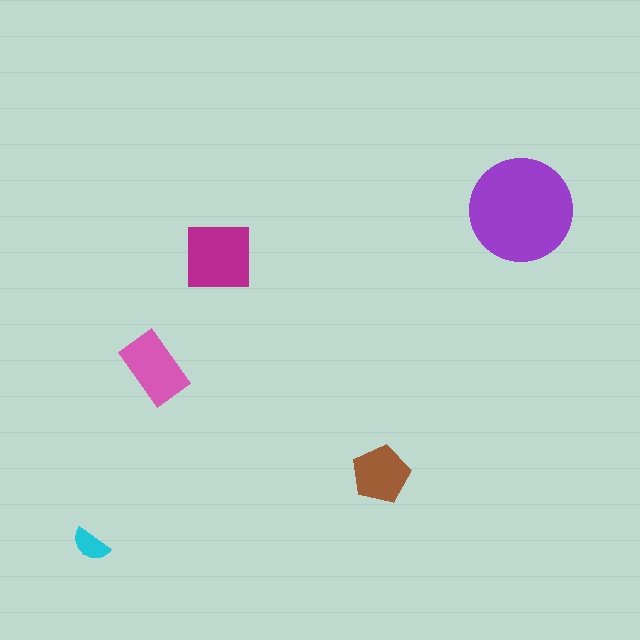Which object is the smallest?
The cyan semicircle.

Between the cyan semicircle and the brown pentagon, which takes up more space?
The brown pentagon.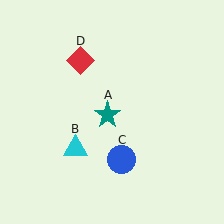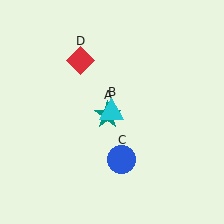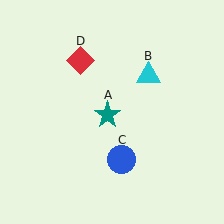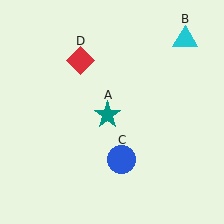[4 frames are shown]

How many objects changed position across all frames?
1 object changed position: cyan triangle (object B).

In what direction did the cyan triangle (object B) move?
The cyan triangle (object B) moved up and to the right.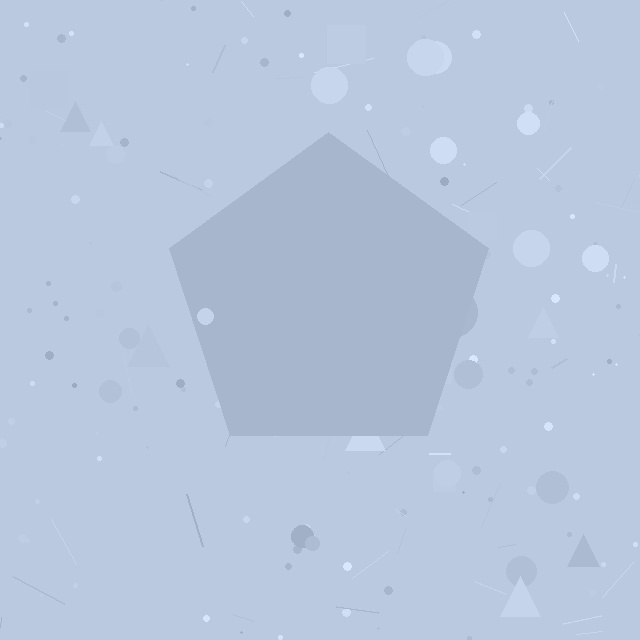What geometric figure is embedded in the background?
A pentagon is embedded in the background.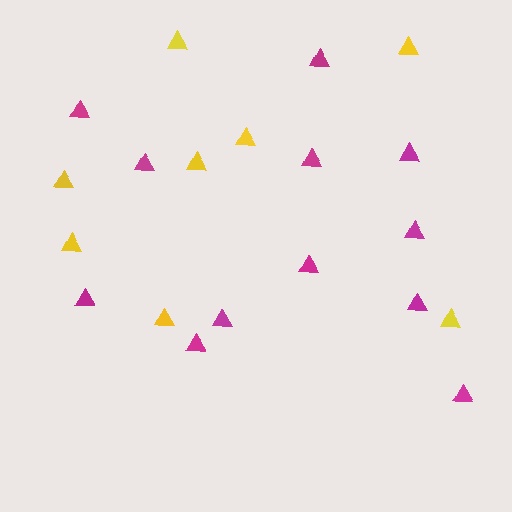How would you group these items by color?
There are 2 groups: one group of magenta triangles (12) and one group of yellow triangles (8).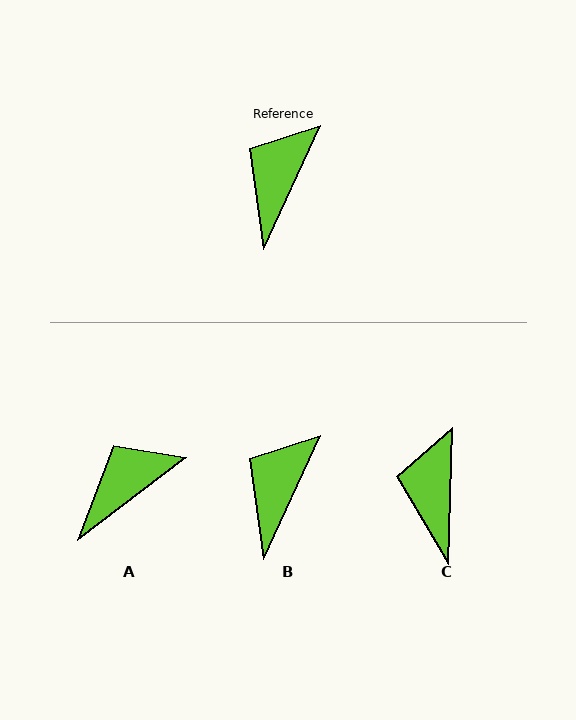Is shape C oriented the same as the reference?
No, it is off by about 23 degrees.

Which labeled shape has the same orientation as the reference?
B.